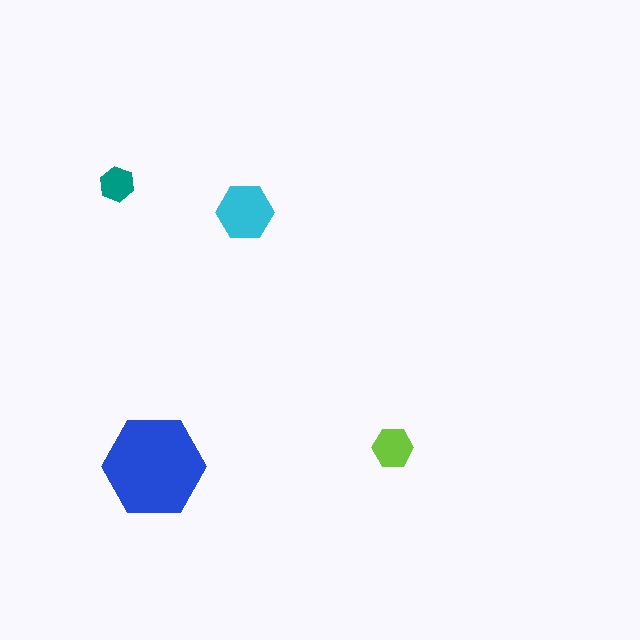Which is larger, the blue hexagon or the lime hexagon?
The blue one.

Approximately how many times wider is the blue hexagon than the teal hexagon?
About 3 times wider.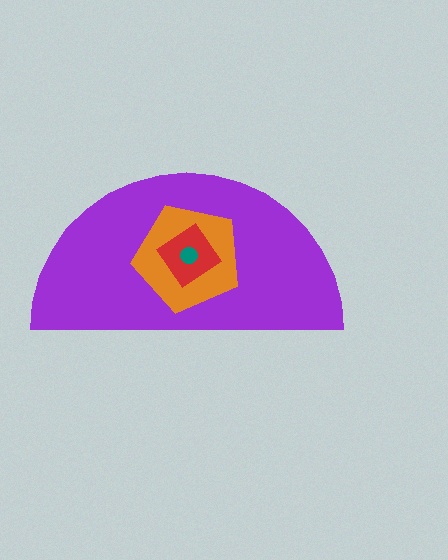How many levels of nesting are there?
4.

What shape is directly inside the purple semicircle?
The orange pentagon.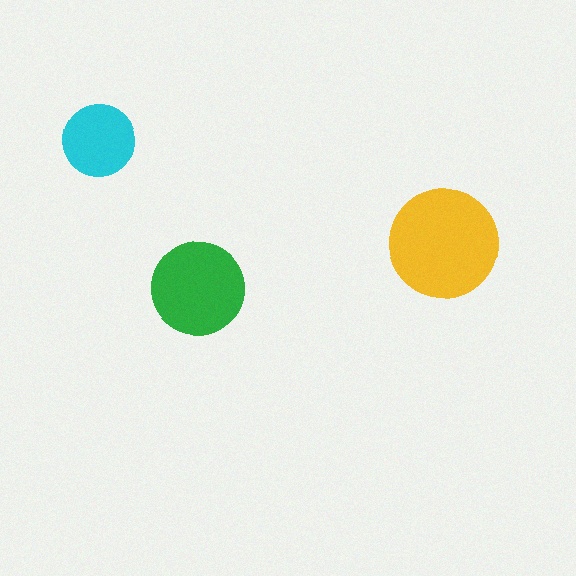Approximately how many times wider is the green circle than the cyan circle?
About 1.5 times wider.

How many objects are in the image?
There are 3 objects in the image.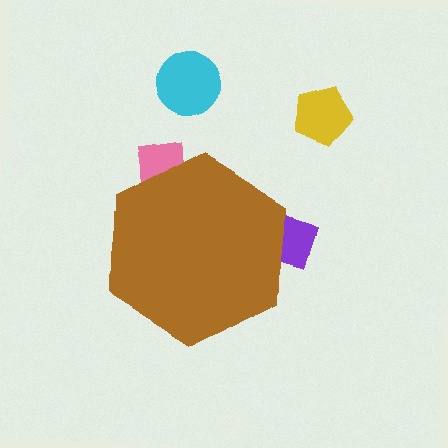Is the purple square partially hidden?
Yes, the purple square is partially hidden behind the brown hexagon.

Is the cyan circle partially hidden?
No, the cyan circle is fully visible.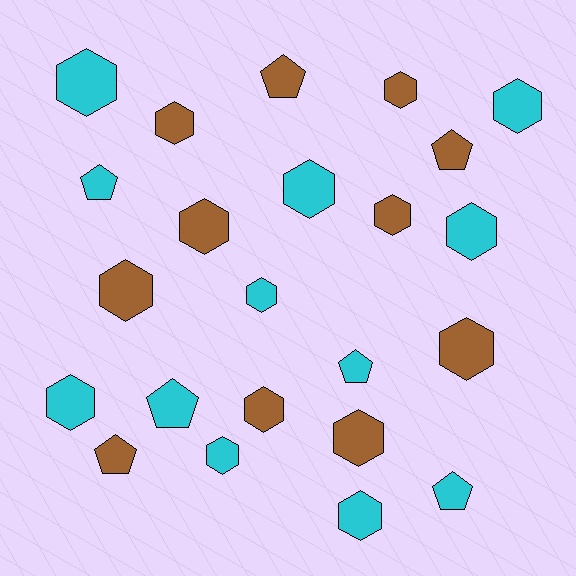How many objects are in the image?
There are 23 objects.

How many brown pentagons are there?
There are 3 brown pentagons.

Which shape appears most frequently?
Hexagon, with 16 objects.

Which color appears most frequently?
Cyan, with 12 objects.